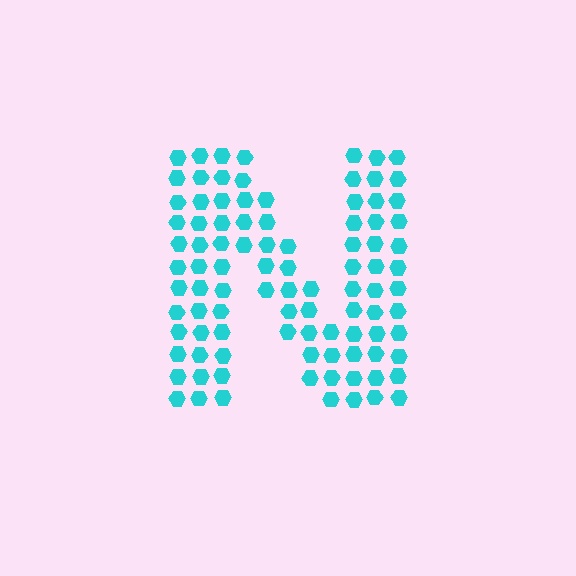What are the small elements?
The small elements are hexagons.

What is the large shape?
The large shape is the letter N.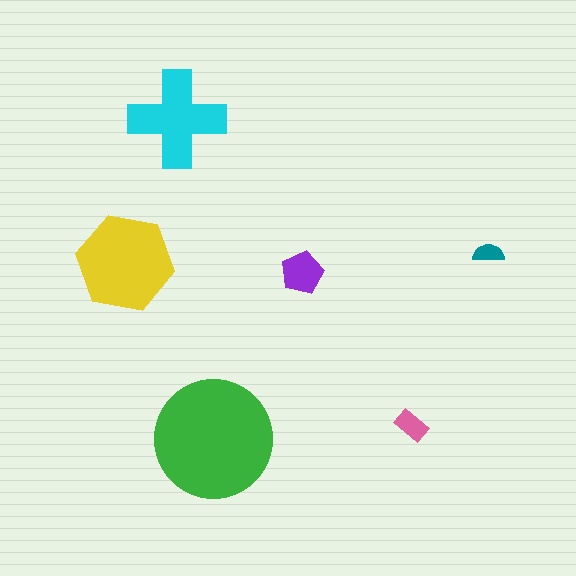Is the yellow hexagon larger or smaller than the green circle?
Smaller.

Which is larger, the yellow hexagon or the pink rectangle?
The yellow hexagon.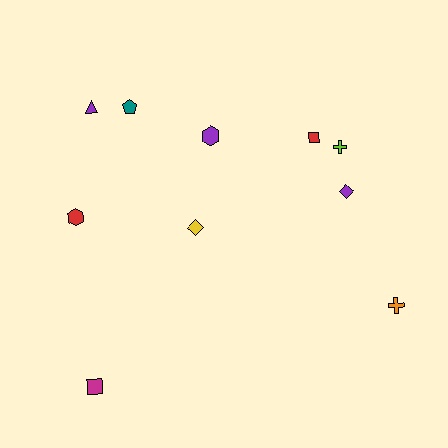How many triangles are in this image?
There is 1 triangle.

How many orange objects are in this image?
There is 1 orange object.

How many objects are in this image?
There are 10 objects.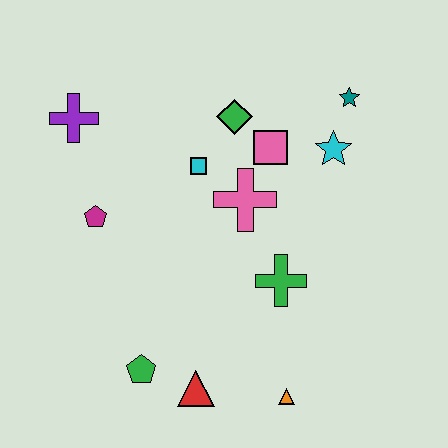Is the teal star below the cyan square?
No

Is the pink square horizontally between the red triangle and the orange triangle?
Yes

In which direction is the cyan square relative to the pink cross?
The cyan square is to the left of the pink cross.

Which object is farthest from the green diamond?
The orange triangle is farthest from the green diamond.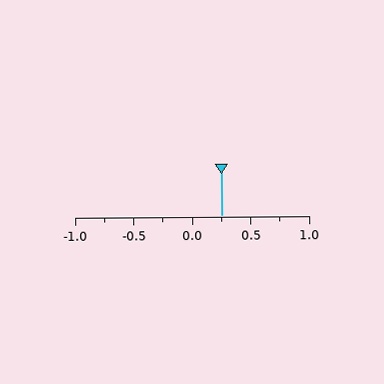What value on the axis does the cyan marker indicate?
The marker indicates approximately 0.25.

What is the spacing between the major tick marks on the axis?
The major ticks are spaced 0.5 apart.